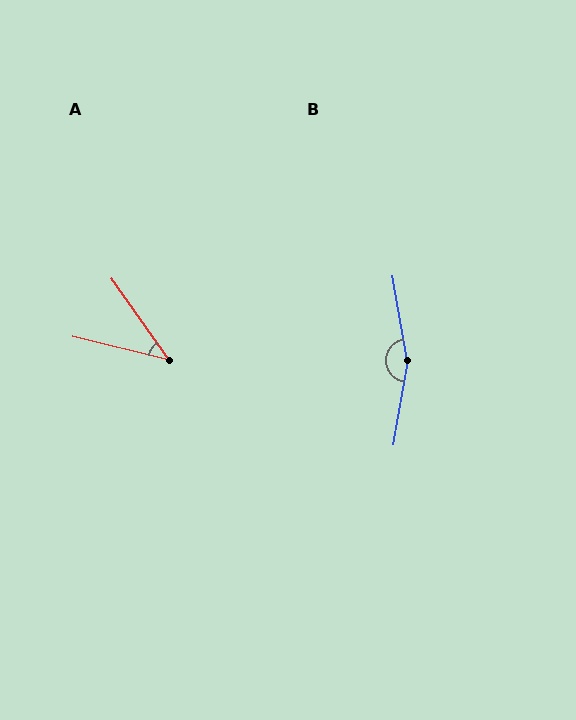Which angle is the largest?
B, at approximately 160 degrees.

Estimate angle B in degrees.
Approximately 160 degrees.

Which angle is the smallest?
A, at approximately 41 degrees.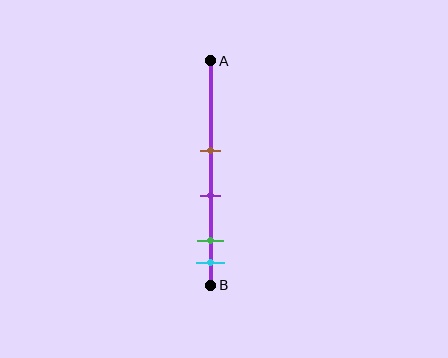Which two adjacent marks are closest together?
The green and cyan marks are the closest adjacent pair.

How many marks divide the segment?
There are 4 marks dividing the segment.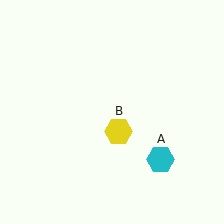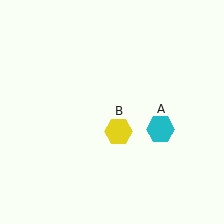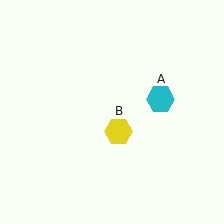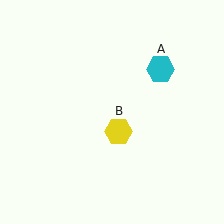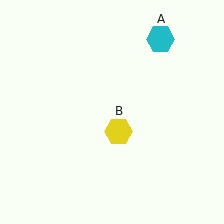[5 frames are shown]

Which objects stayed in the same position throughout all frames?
Yellow hexagon (object B) remained stationary.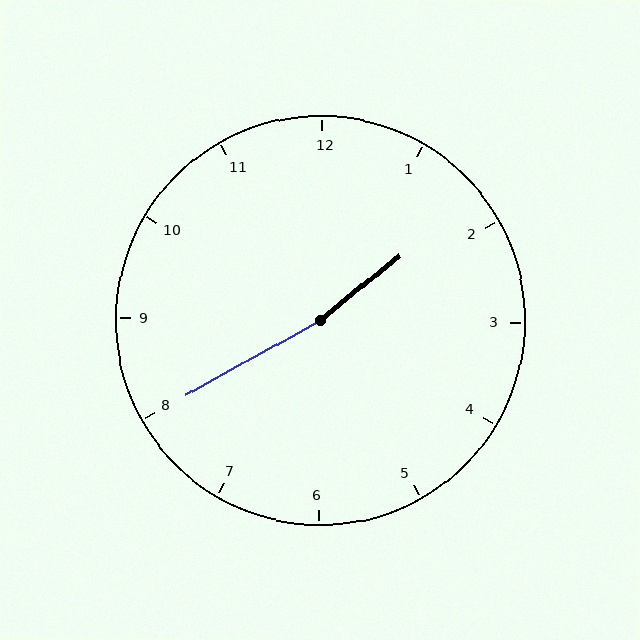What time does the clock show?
1:40.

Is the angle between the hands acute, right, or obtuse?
It is obtuse.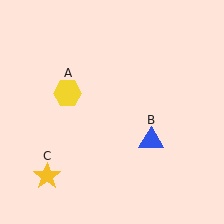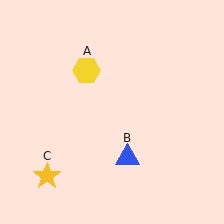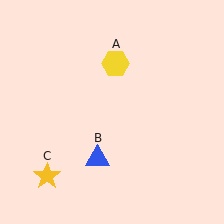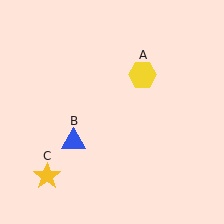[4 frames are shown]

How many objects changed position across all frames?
2 objects changed position: yellow hexagon (object A), blue triangle (object B).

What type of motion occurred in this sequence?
The yellow hexagon (object A), blue triangle (object B) rotated clockwise around the center of the scene.